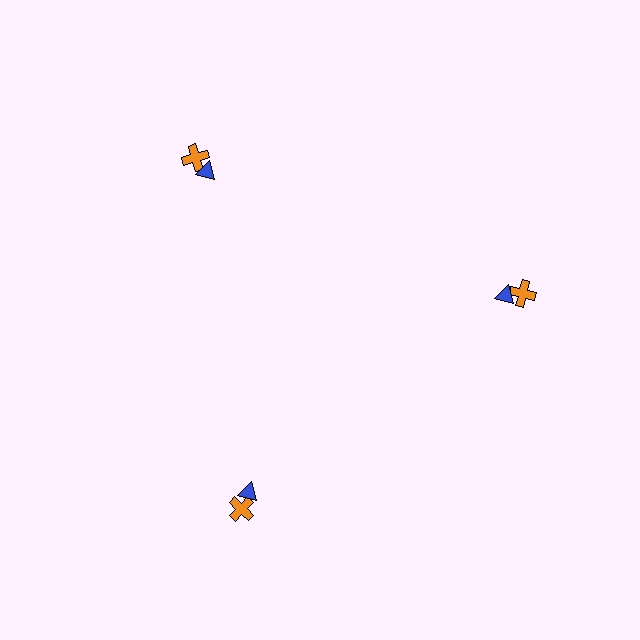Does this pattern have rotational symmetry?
Yes, this pattern has 3-fold rotational symmetry. It looks the same after rotating 120 degrees around the center.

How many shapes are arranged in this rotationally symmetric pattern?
There are 6 shapes, arranged in 3 groups of 2.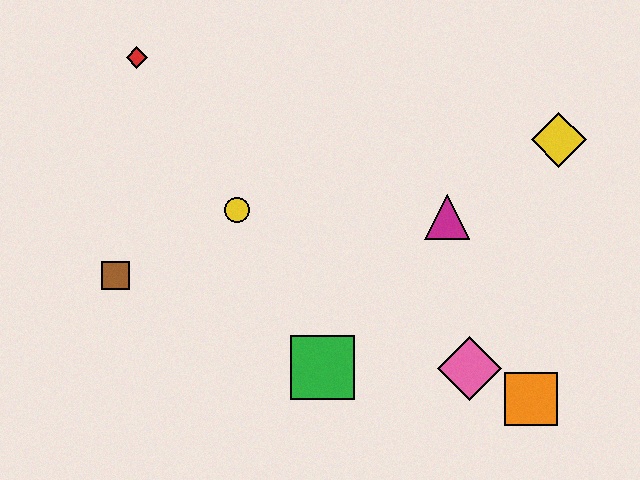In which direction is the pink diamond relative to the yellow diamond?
The pink diamond is below the yellow diamond.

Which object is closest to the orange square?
The pink diamond is closest to the orange square.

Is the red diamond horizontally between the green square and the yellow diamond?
No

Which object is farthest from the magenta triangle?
The red diamond is farthest from the magenta triangle.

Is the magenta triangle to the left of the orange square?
Yes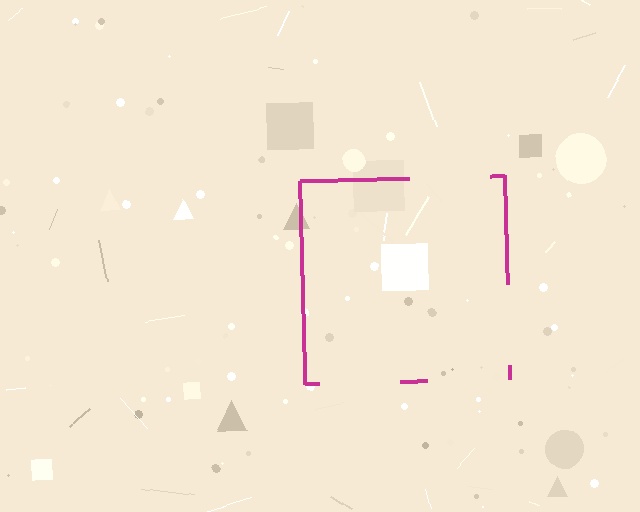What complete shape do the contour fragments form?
The contour fragments form a square.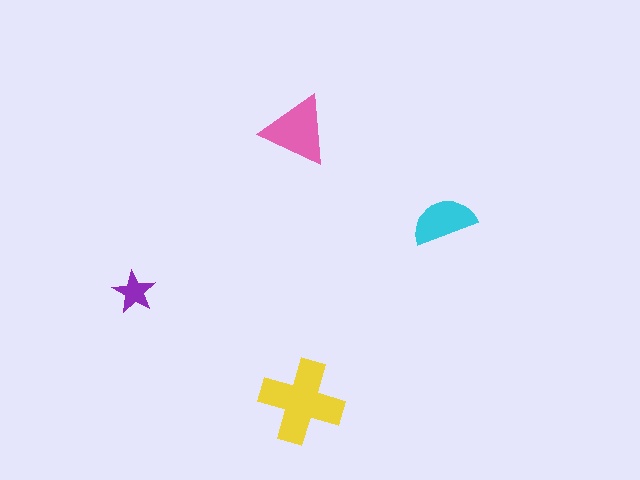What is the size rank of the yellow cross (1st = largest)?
1st.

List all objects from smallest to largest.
The purple star, the cyan semicircle, the pink triangle, the yellow cross.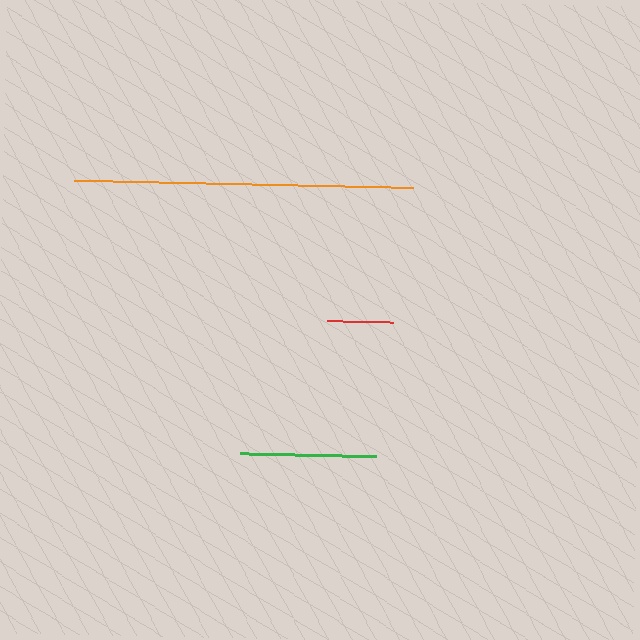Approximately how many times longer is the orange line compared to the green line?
The orange line is approximately 2.5 times the length of the green line.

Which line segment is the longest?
The orange line is the longest at approximately 339 pixels.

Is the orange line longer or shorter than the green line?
The orange line is longer than the green line.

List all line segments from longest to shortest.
From longest to shortest: orange, green, red.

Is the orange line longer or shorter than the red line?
The orange line is longer than the red line.